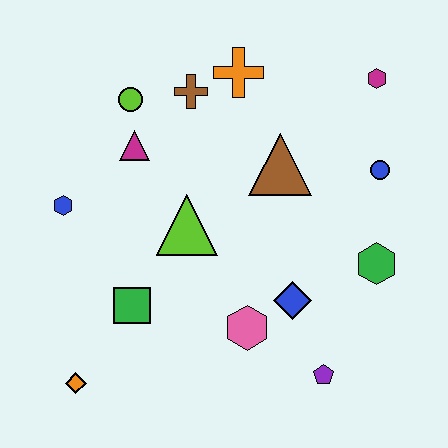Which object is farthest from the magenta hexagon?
The orange diamond is farthest from the magenta hexagon.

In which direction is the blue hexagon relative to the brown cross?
The blue hexagon is to the left of the brown cross.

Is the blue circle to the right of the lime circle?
Yes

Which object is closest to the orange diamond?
The green square is closest to the orange diamond.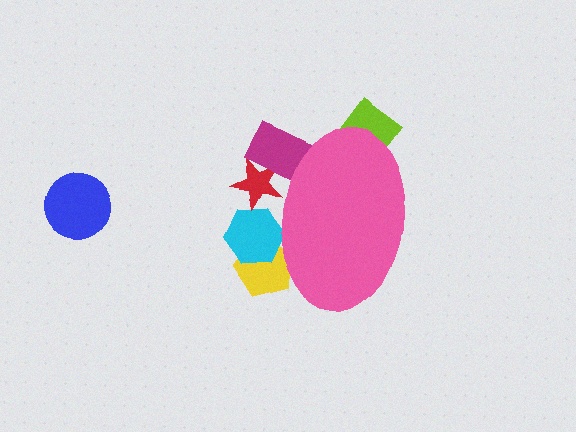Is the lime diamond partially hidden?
Yes, the lime diamond is partially hidden behind the pink ellipse.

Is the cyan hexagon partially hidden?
Yes, the cyan hexagon is partially hidden behind the pink ellipse.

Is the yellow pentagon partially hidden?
Yes, the yellow pentagon is partially hidden behind the pink ellipse.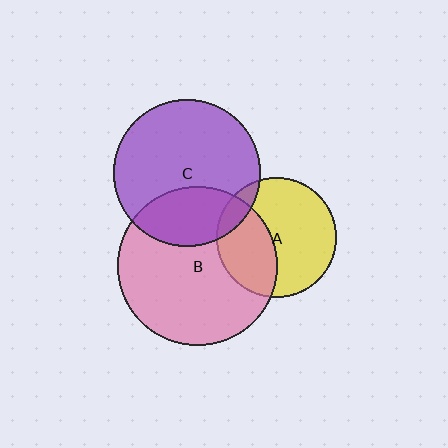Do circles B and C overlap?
Yes.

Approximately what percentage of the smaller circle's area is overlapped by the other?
Approximately 30%.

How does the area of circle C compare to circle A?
Approximately 1.5 times.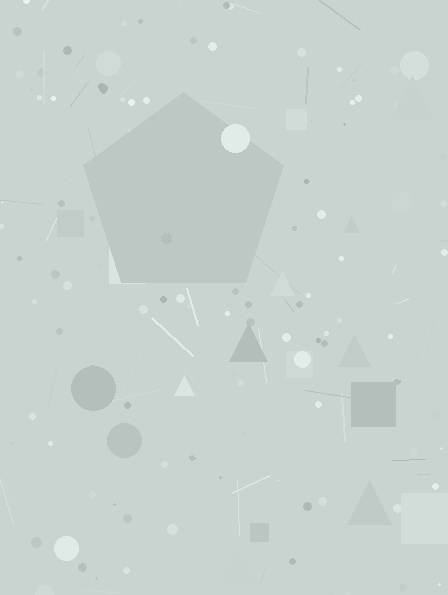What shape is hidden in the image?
A pentagon is hidden in the image.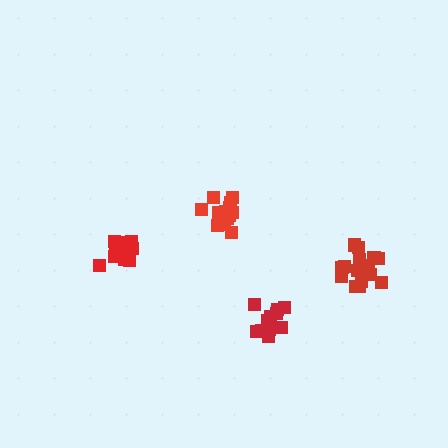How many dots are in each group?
Group 1: 13 dots, Group 2: 18 dots, Group 3: 13 dots, Group 4: 15 dots (59 total).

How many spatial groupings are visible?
There are 4 spatial groupings.